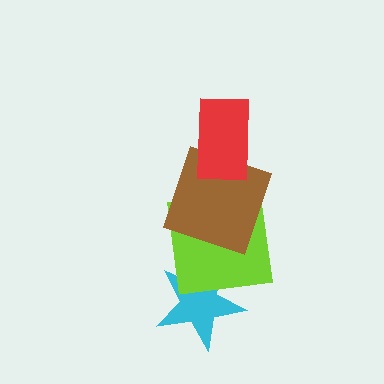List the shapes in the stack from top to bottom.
From top to bottom: the red rectangle, the brown square, the lime square, the cyan star.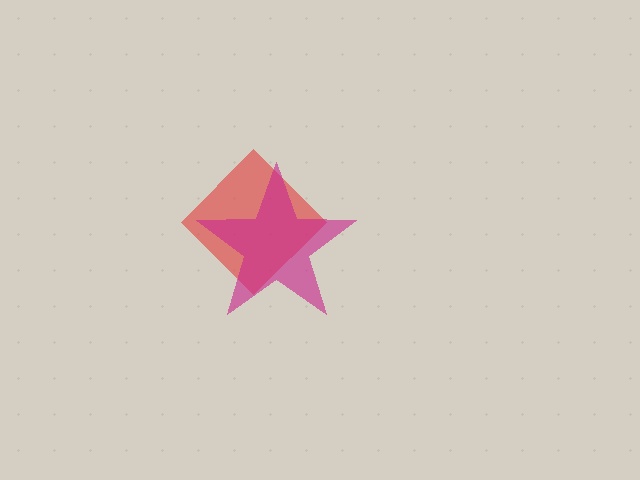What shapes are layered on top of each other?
The layered shapes are: a red diamond, a magenta star.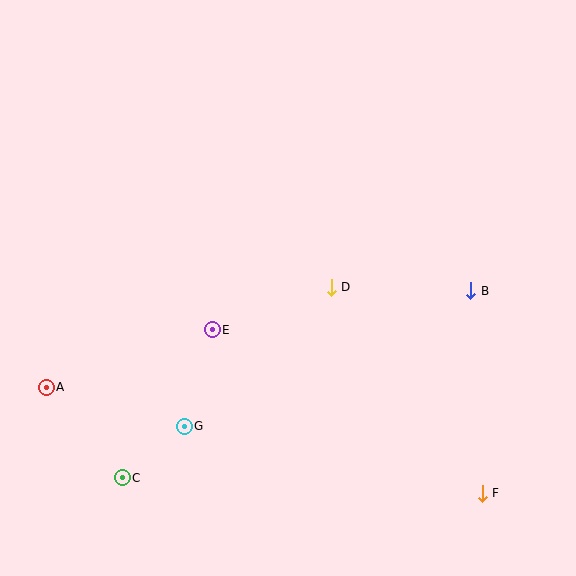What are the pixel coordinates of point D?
Point D is at (331, 287).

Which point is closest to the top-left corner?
Point A is closest to the top-left corner.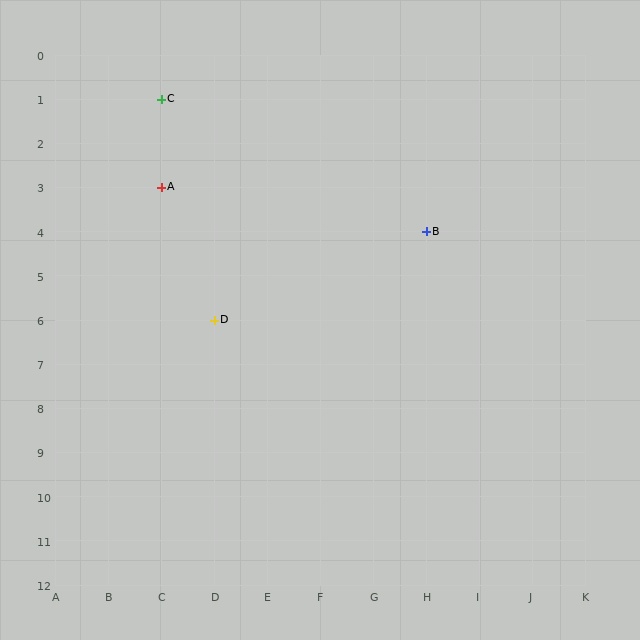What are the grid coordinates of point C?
Point C is at grid coordinates (C, 1).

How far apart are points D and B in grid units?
Points D and B are 4 columns and 2 rows apart (about 4.5 grid units diagonally).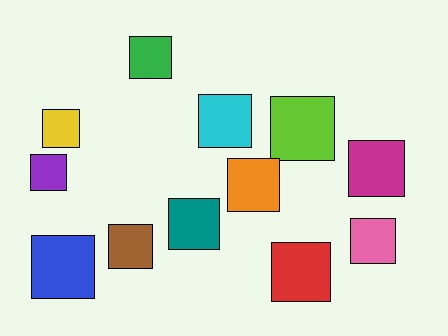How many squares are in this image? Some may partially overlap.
There are 12 squares.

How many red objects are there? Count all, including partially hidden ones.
There is 1 red object.